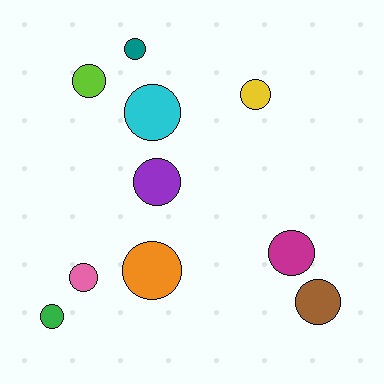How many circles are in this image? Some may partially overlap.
There are 10 circles.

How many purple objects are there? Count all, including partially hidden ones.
There is 1 purple object.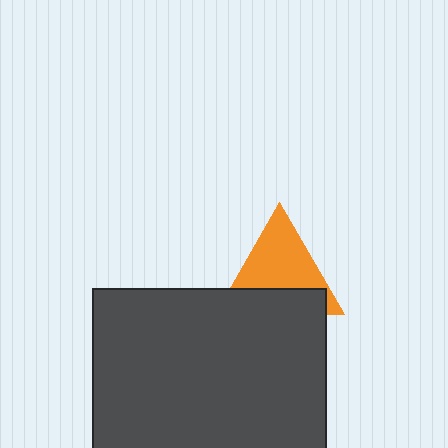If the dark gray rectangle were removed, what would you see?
You would see the complete orange triangle.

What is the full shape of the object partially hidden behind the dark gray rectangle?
The partially hidden object is an orange triangle.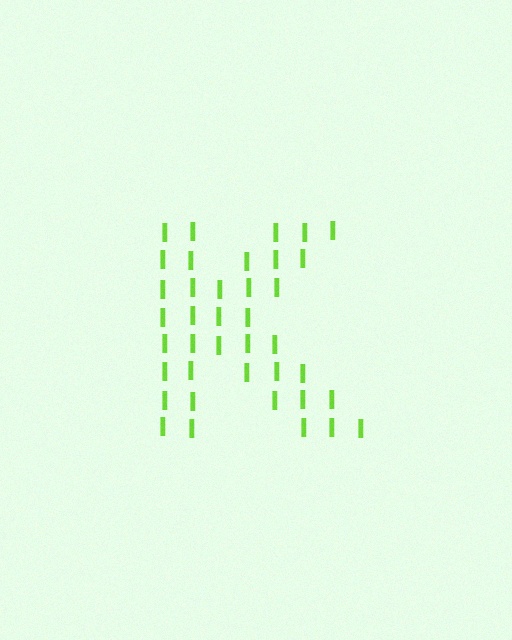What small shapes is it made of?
It is made of small letter I's.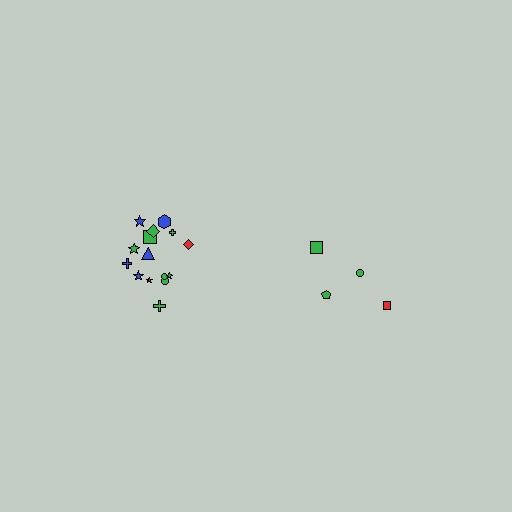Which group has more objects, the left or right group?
The left group.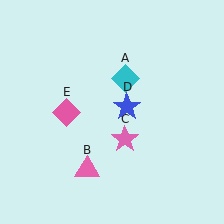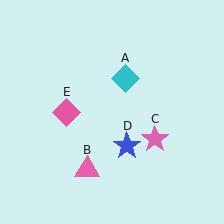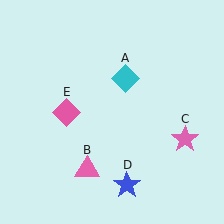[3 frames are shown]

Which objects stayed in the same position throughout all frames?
Cyan diamond (object A) and pink triangle (object B) and pink diamond (object E) remained stationary.